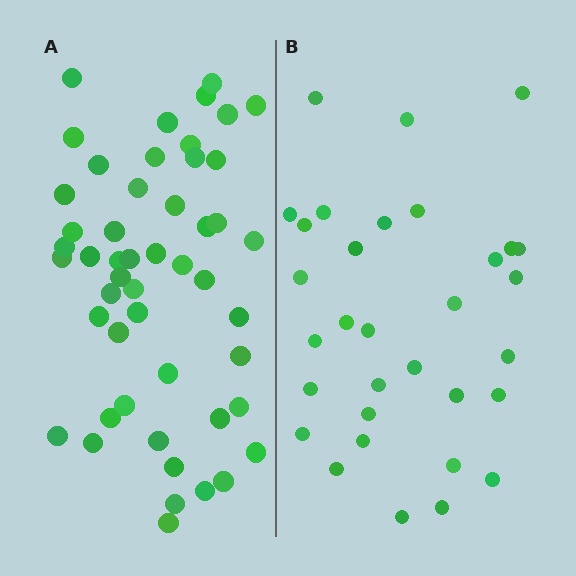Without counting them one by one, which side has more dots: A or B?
Region A (the left region) has more dots.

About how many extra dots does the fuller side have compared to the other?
Region A has approximately 20 more dots than region B.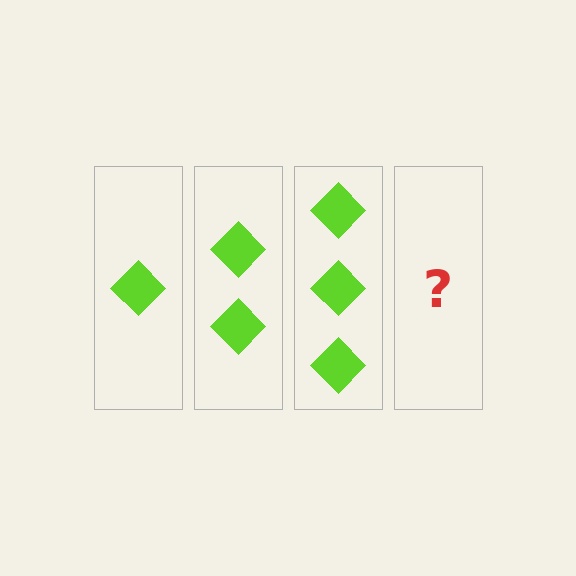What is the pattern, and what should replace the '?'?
The pattern is that each step adds one more diamond. The '?' should be 4 diamonds.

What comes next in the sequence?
The next element should be 4 diamonds.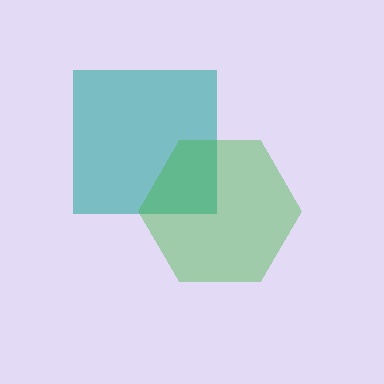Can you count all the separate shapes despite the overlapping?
Yes, there are 2 separate shapes.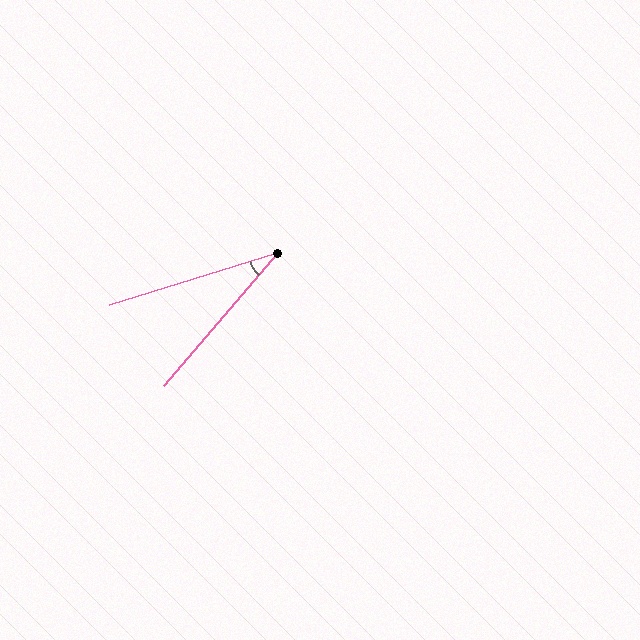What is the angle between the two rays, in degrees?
Approximately 32 degrees.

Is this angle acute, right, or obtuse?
It is acute.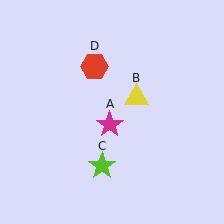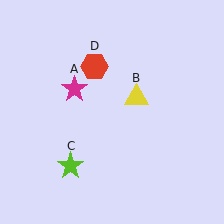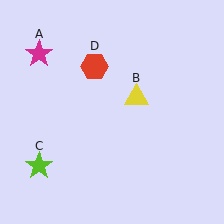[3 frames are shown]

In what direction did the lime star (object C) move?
The lime star (object C) moved left.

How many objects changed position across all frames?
2 objects changed position: magenta star (object A), lime star (object C).